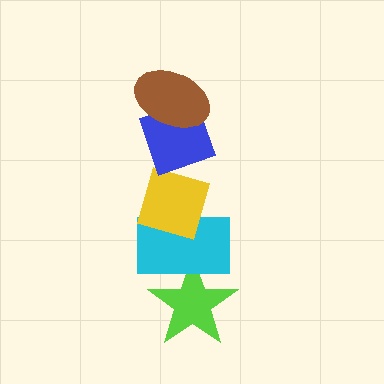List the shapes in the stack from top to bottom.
From top to bottom: the brown ellipse, the blue diamond, the yellow diamond, the cyan rectangle, the lime star.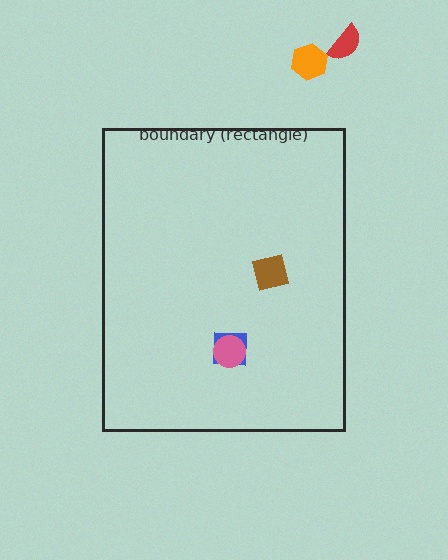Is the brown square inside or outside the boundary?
Inside.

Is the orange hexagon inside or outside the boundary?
Outside.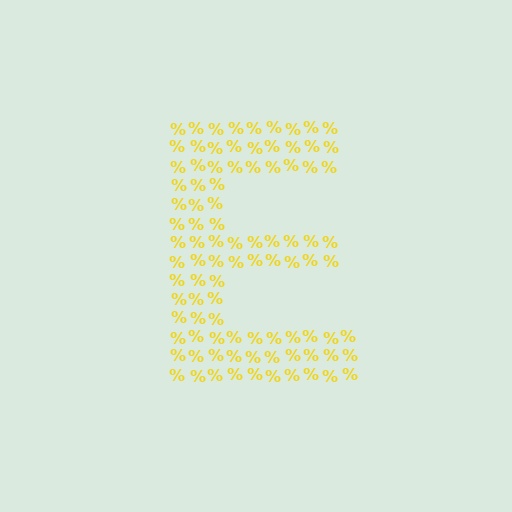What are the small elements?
The small elements are percent signs.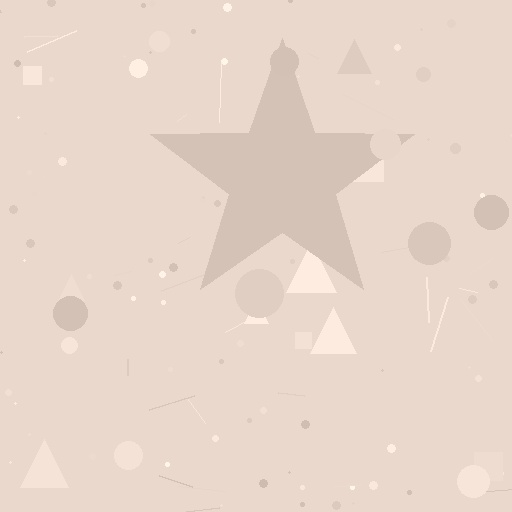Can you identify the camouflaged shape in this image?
The camouflaged shape is a star.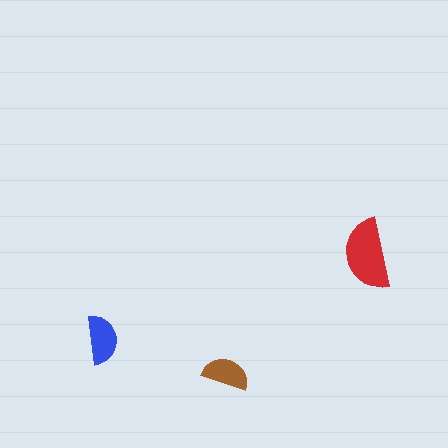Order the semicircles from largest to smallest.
the red one, the blue one, the brown one.